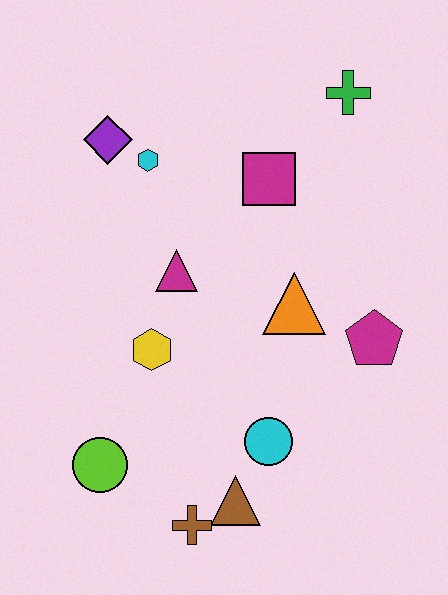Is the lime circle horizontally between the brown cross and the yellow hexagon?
No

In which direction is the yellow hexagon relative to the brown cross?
The yellow hexagon is above the brown cross.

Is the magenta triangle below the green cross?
Yes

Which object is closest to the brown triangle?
The brown cross is closest to the brown triangle.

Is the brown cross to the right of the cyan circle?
No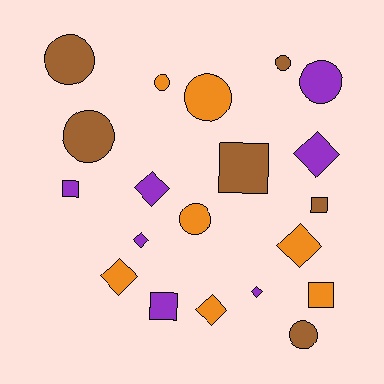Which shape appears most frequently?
Circle, with 8 objects.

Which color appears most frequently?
Purple, with 7 objects.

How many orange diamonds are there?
There are 3 orange diamonds.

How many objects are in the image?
There are 20 objects.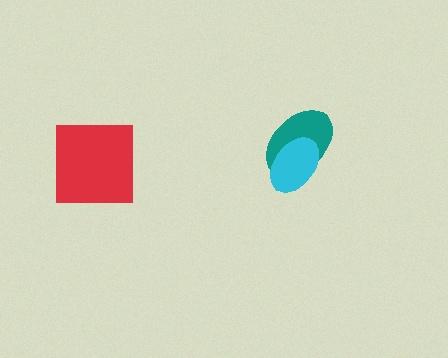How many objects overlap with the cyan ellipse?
1 object overlaps with the cyan ellipse.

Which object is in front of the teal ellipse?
The cyan ellipse is in front of the teal ellipse.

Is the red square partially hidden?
No, no other shape covers it.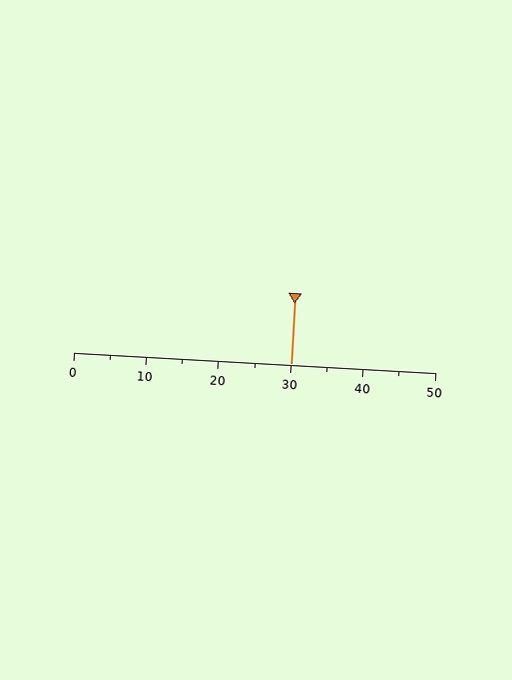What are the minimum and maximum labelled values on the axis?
The axis runs from 0 to 50.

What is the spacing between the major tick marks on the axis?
The major ticks are spaced 10 apart.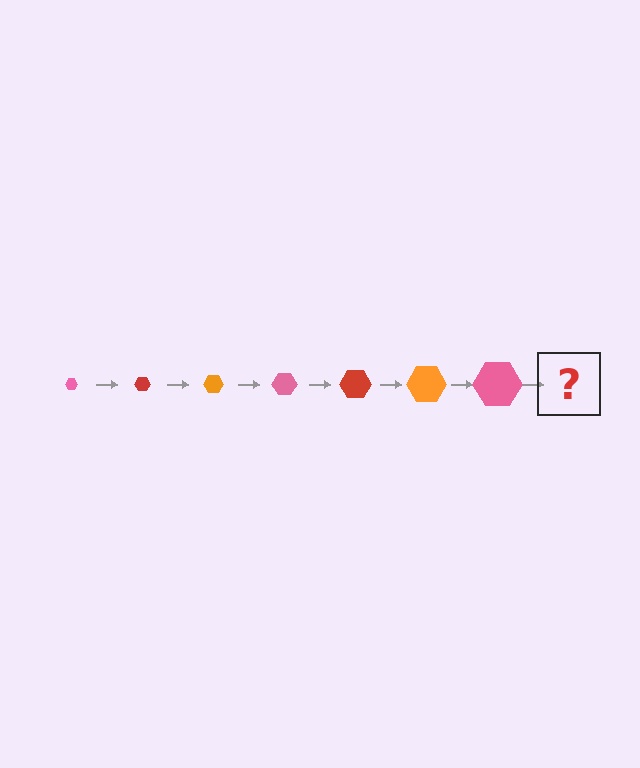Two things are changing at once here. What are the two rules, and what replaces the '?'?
The two rules are that the hexagon grows larger each step and the color cycles through pink, red, and orange. The '?' should be a red hexagon, larger than the previous one.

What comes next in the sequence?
The next element should be a red hexagon, larger than the previous one.